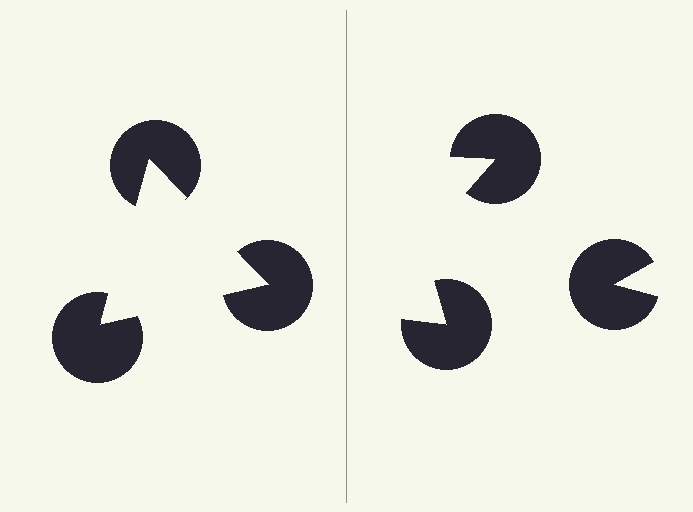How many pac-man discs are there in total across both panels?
6 — 3 on each side.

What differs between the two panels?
The pac-man discs are positioned identically on both sides; only the wedge orientations differ. On the left they align to a triangle; on the right they are misaligned.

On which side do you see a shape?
An illusory triangle appears on the left side. On the right side the wedge cuts are rotated, so no coherent shape forms.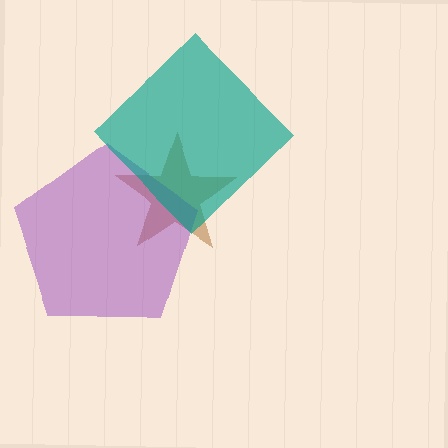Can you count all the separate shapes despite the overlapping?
Yes, there are 3 separate shapes.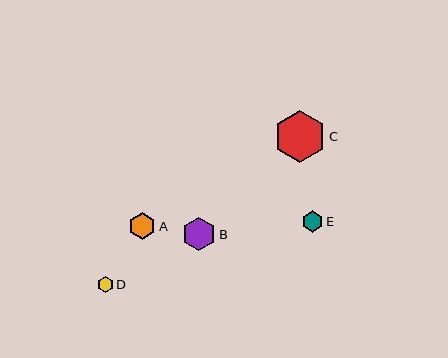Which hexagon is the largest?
Hexagon C is the largest with a size of approximately 52 pixels.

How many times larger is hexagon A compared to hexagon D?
Hexagon A is approximately 1.7 times the size of hexagon D.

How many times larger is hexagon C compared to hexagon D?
Hexagon C is approximately 3.2 times the size of hexagon D.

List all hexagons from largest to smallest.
From largest to smallest: C, B, A, E, D.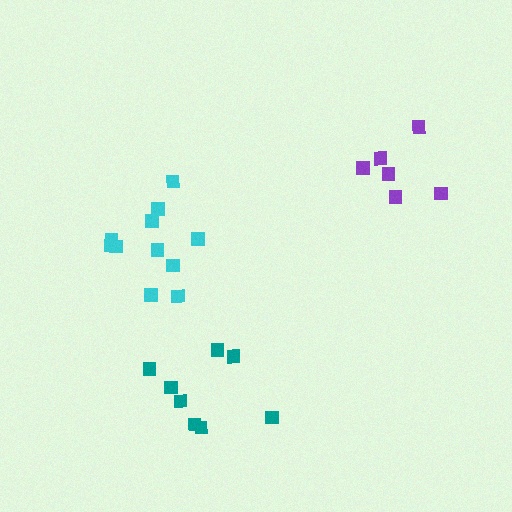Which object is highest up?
The purple cluster is topmost.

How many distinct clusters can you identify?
There are 3 distinct clusters.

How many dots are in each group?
Group 1: 8 dots, Group 2: 6 dots, Group 3: 11 dots (25 total).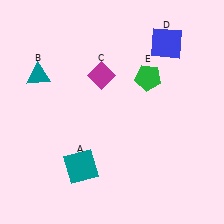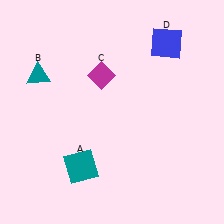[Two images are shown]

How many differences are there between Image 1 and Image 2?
There is 1 difference between the two images.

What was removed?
The green pentagon (E) was removed in Image 2.